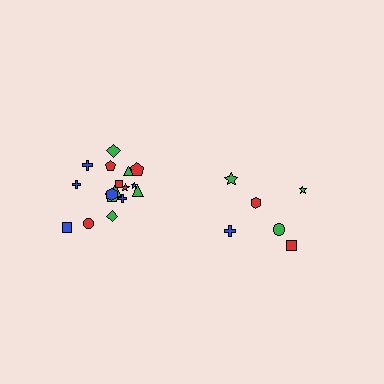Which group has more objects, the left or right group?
The left group.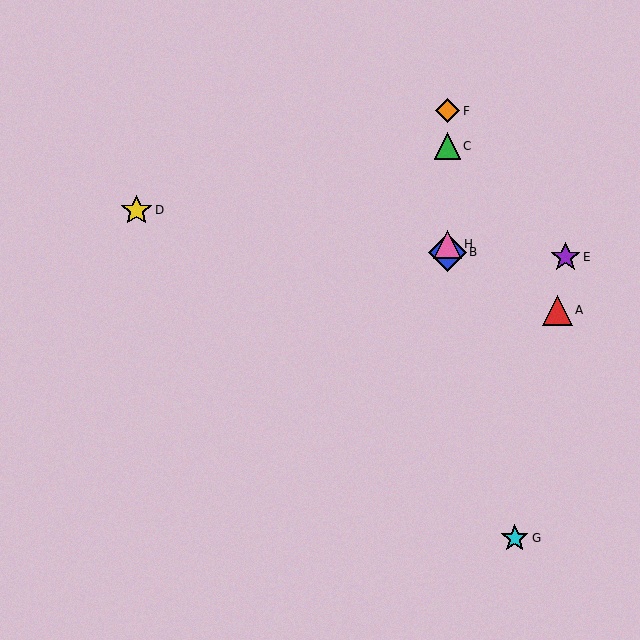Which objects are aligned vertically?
Objects B, C, F, H are aligned vertically.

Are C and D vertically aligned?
No, C is at x≈447 and D is at x≈136.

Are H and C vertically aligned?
Yes, both are at x≈447.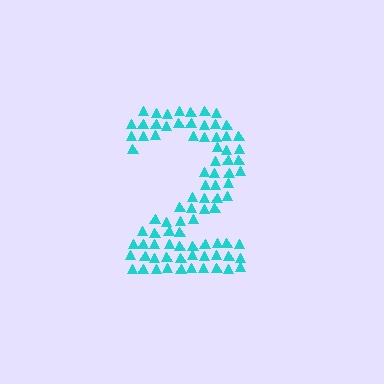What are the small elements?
The small elements are triangles.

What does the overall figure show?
The overall figure shows the digit 2.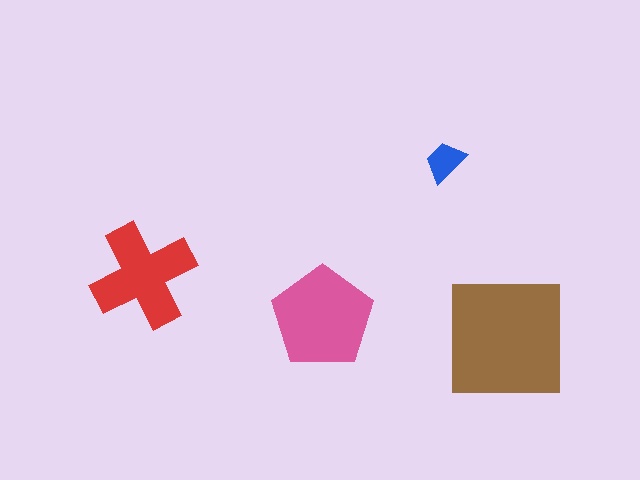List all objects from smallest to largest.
The blue trapezoid, the red cross, the pink pentagon, the brown square.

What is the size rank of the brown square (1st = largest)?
1st.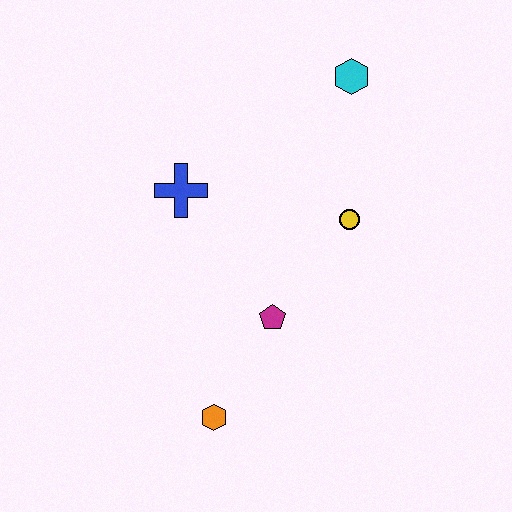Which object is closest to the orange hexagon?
The magenta pentagon is closest to the orange hexagon.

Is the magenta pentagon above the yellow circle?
No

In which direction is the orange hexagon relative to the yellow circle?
The orange hexagon is below the yellow circle.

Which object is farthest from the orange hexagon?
The cyan hexagon is farthest from the orange hexagon.